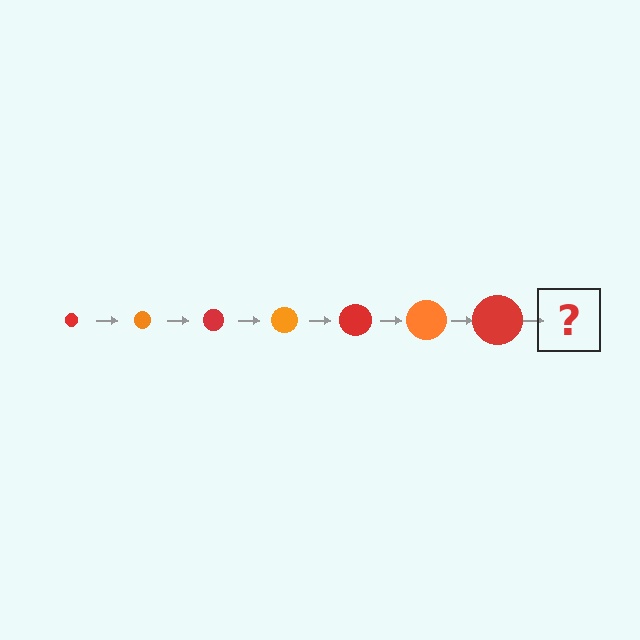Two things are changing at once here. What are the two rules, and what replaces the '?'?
The two rules are that the circle grows larger each step and the color cycles through red and orange. The '?' should be an orange circle, larger than the previous one.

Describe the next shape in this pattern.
It should be an orange circle, larger than the previous one.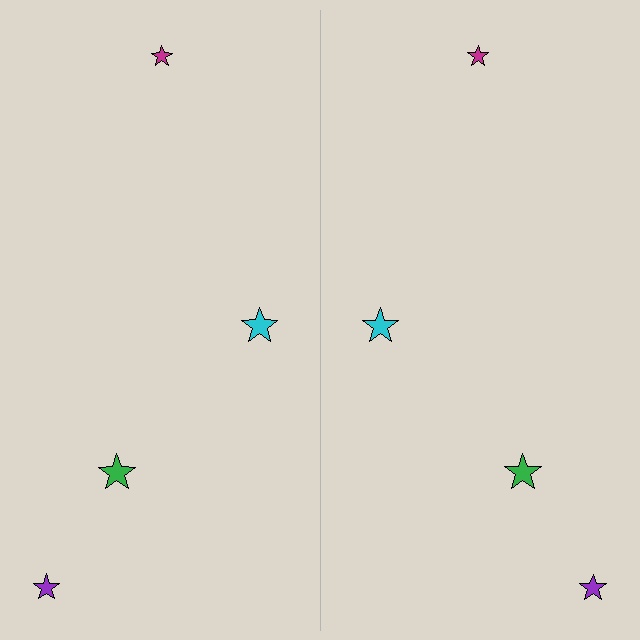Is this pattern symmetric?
Yes, this pattern has bilateral (reflection) symmetry.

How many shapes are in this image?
There are 8 shapes in this image.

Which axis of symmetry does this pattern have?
The pattern has a vertical axis of symmetry running through the center of the image.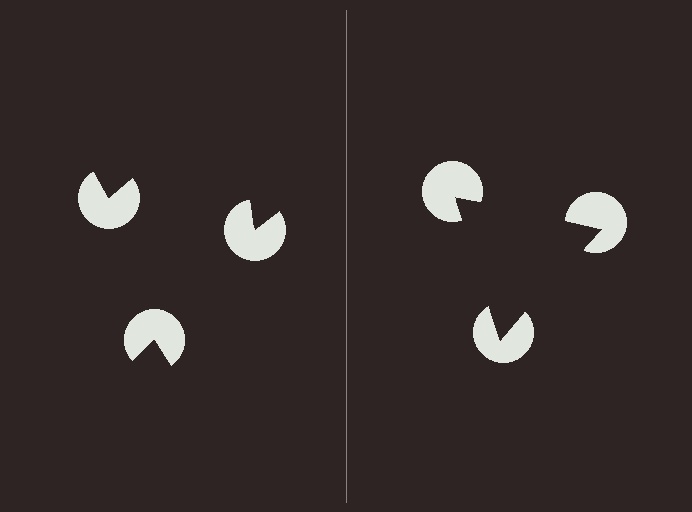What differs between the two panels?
The pac-man discs are positioned identically on both sides; only the wedge orientations differ. On the right they align to a triangle; on the left they are misaligned.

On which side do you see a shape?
An illusory triangle appears on the right side. On the left side the wedge cuts are rotated, so no coherent shape forms.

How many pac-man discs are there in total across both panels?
6 — 3 on each side.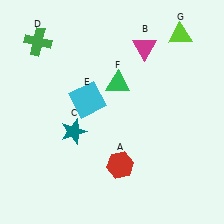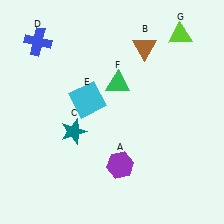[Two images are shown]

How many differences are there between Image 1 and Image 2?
There are 3 differences between the two images.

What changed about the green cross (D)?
In Image 1, D is green. In Image 2, it changed to blue.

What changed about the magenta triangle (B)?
In Image 1, B is magenta. In Image 2, it changed to brown.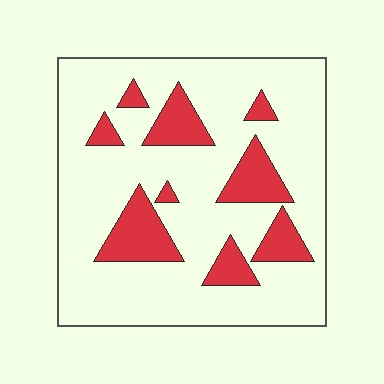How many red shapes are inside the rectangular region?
9.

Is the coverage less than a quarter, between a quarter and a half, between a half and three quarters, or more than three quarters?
Less than a quarter.